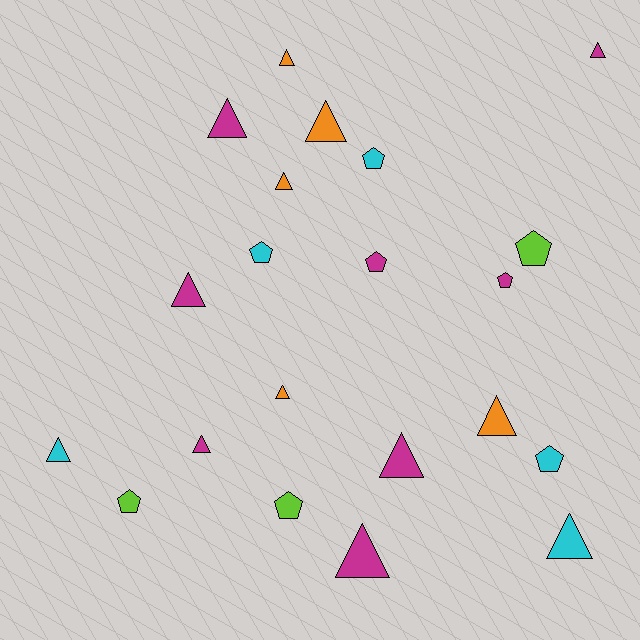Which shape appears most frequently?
Triangle, with 13 objects.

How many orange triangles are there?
There are 5 orange triangles.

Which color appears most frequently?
Magenta, with 8 objects.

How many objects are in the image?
There are 21 objects.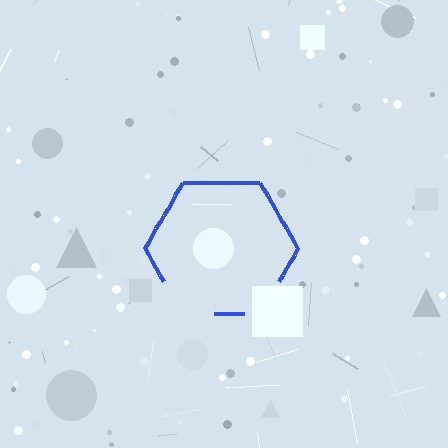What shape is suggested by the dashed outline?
The dashed outline suggests a hexagon.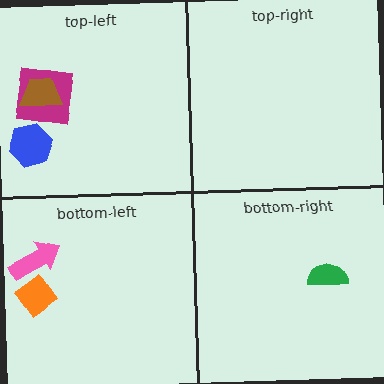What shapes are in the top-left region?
The magenta square, the blue hexagon, the brown trapezoid.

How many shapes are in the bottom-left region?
2.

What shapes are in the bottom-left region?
The pink arrow, the orange diamond.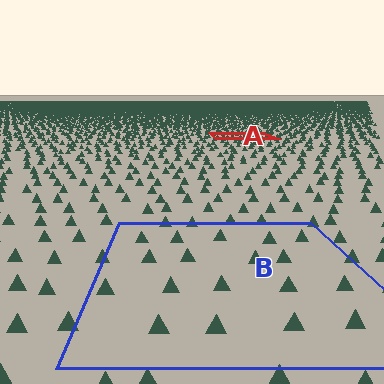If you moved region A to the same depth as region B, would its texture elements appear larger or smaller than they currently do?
They would appear larger. At a closer depth, the same texture elements are projected at a bigger on-screen size.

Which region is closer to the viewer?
Region B is closer. The texture elements there are larger and more spread out.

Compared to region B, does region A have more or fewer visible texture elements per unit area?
Region A has more texture elements per unit area — they are packed more densely because it is farther away.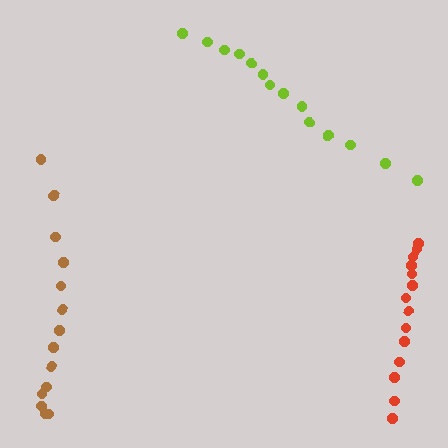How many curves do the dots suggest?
There are 3 distinct paths.